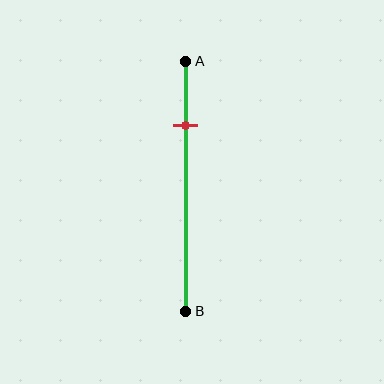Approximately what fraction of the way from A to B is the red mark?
The red mark is approximately 25% of the way from A to B.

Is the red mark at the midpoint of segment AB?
No, the mark is at about 25% from A, not at the 50% midpoint.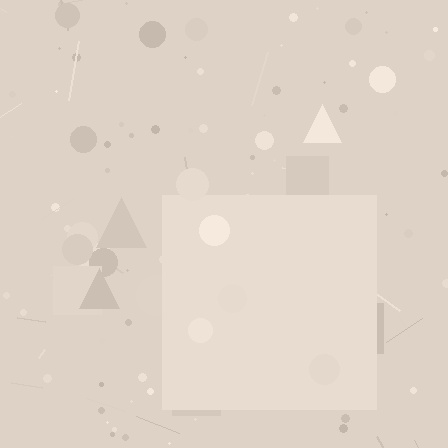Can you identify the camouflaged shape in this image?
The camouflaged shape is a square.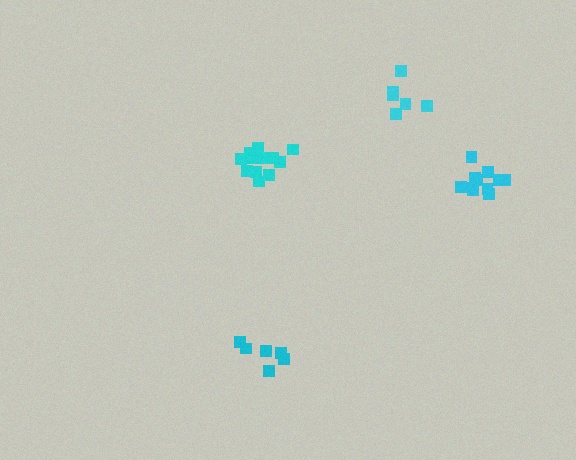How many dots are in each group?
Group 1: 12 dots, Group 2: 6 dots, Group 3: 11 dots, Group 4: 6 dots (35 total).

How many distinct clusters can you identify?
There are 4 distinct clusters.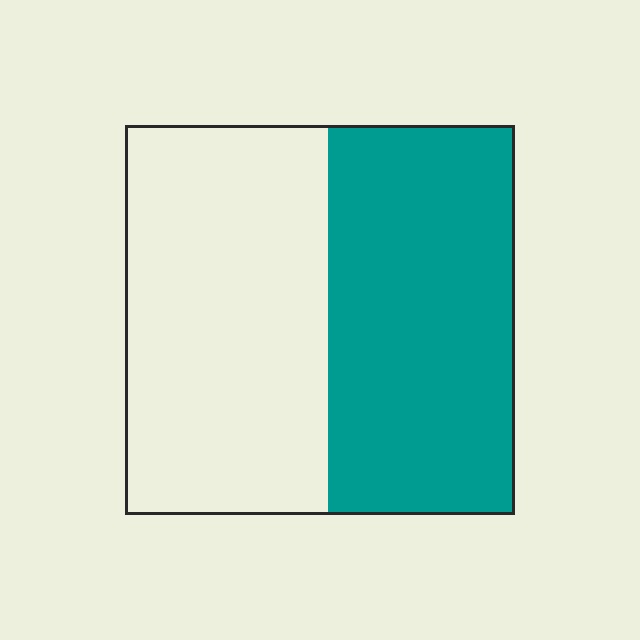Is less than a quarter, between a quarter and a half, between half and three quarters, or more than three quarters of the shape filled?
Between a quarter and a half.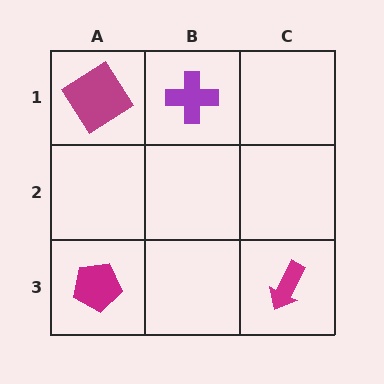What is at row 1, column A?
A magenta diamond.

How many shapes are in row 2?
0 shapes.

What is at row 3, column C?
A magenta arrow.